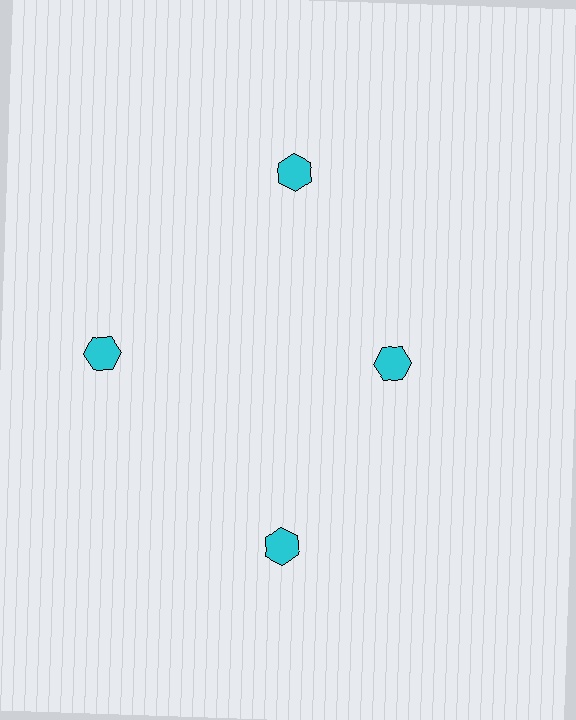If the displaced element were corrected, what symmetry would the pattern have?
It would have 4-fold rotational symmetry — the pattern would map onto itself every 90 degrees.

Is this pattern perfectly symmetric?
No. The 4 cyan hexagons are arranged in a ring, but one element near the 3 o'clock position is pulled inward toward the center, breaking the 4-fold rotational symmetry.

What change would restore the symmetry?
The symmetry would be restored by moving it outward, back onto the ring so that all 4 hexagons sit at equal angles and equal distance from the center.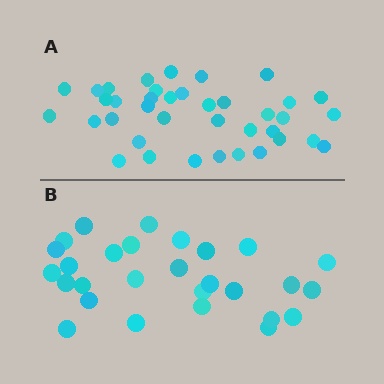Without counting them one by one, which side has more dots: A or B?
Region A (the top region) has more dots.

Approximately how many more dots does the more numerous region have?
Region A has roughly 10 or so more dots than region B.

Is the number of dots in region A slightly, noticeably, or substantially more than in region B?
Region A has noticeably more, but not dramatically so. The ratio is roughly 1.4 to 1.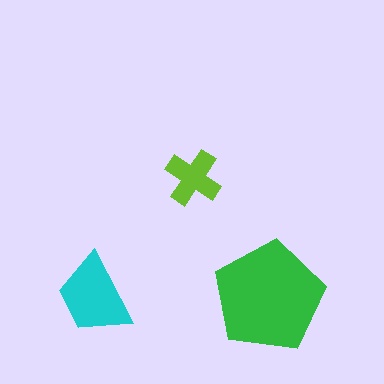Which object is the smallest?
The lime cross.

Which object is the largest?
The green pentagon.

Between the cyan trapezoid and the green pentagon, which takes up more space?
The green pentagon.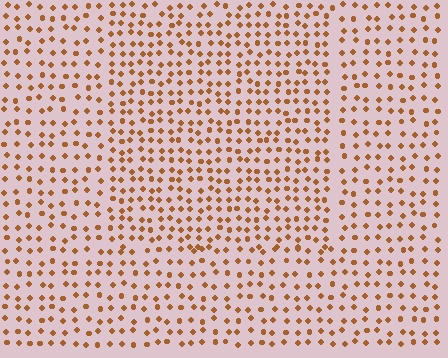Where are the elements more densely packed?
The elements are more densely packed inside the rectangle boundary.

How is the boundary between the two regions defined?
The boundary is defined by a change in element density (approximately 1.4x ratio). All elements are the same color, size, and shape.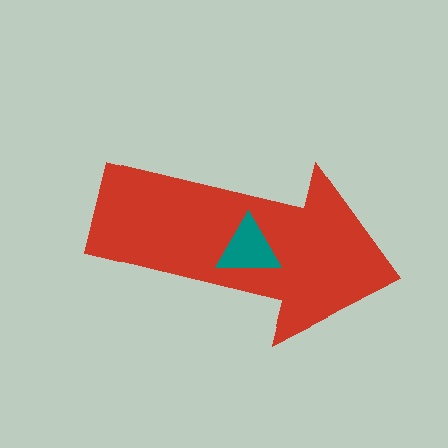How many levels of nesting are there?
2.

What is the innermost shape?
The teal triangle.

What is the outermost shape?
The red arrow.